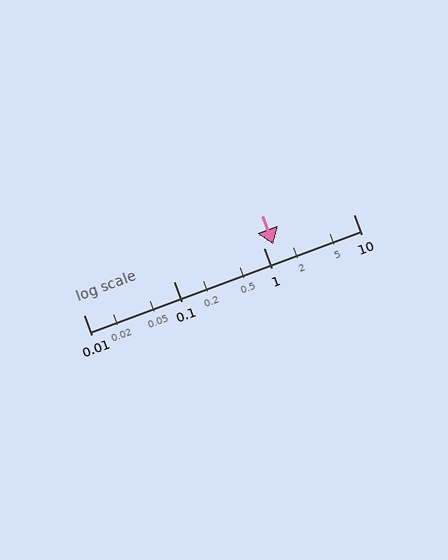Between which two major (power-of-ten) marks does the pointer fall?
The pointer is between 1 and 10.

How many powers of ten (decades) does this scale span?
The scale spans 3 decades, from 0.01 to 10.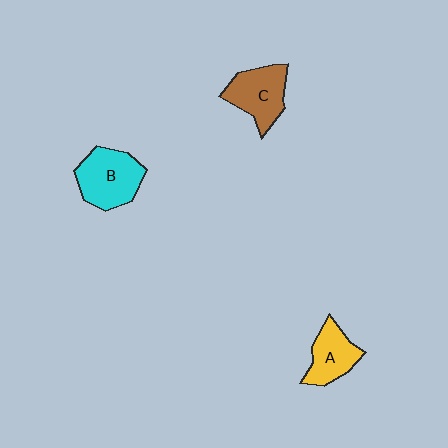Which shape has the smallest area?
Shape A (yellow).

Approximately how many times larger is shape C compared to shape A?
Approximately 1.2 times.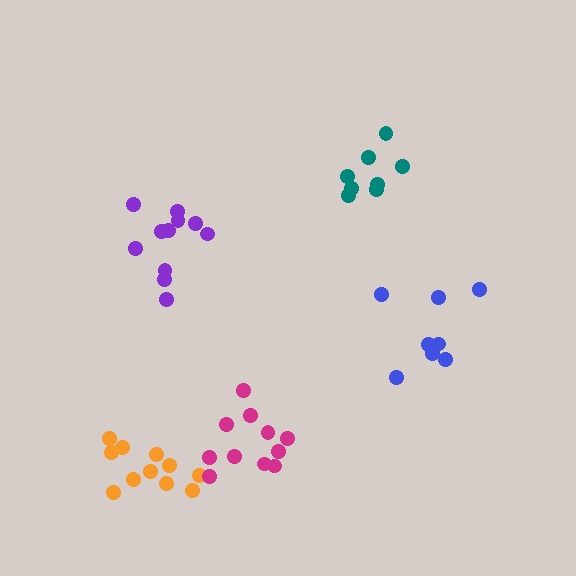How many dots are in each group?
Group 1: 11 dots, Group 2: 12 dots, Group 3: 11 dots, Group 4: 8 dots, Group 5: 8 dots (50 total).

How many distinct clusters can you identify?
There are 5 distinct clusters.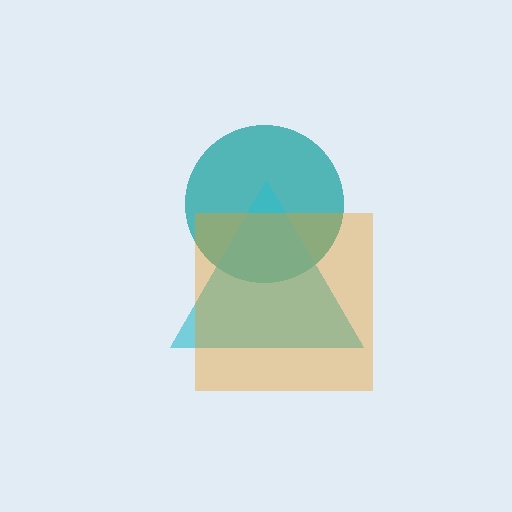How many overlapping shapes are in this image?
There are 3 overlapping shapes in the image.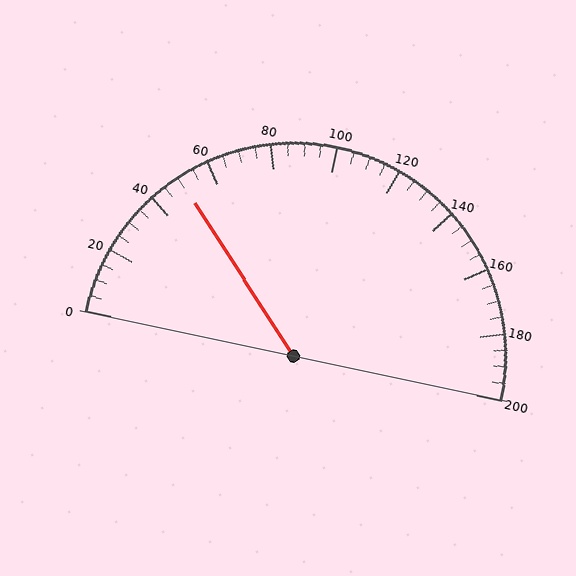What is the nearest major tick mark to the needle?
The nearest major tick mark is 40.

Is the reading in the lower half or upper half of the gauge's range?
The reading is in the lower half of the range (0 to 200).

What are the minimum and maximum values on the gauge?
The gauge ranges from 0 to 200.